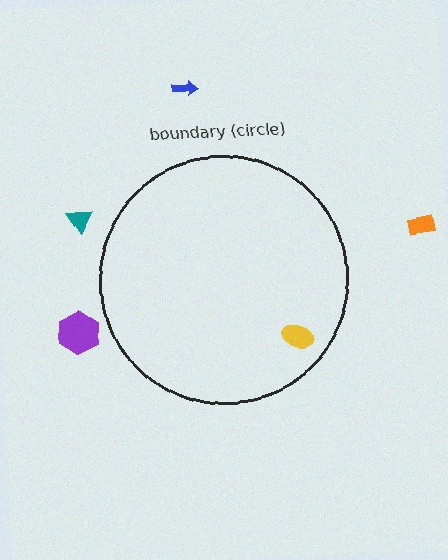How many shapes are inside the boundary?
1 inside, 4 outside.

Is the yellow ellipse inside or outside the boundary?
Inside.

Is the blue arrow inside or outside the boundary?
Outside.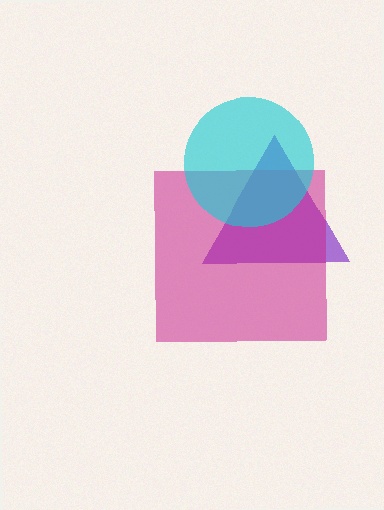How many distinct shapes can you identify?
There are 3 distinct shapes: a purple triangle, a magenta square, a cyan circle.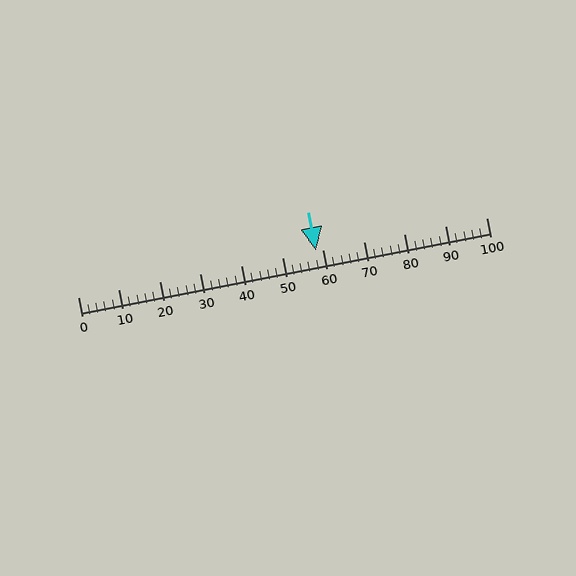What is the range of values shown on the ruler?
The ruler shows values from 0 to 100.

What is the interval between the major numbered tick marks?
The major tick marks are spaced 10 units apart.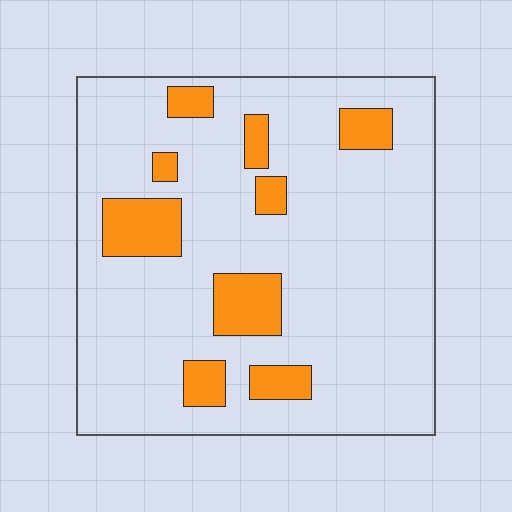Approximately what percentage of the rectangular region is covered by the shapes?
Approximately 15%.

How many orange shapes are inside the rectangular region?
9.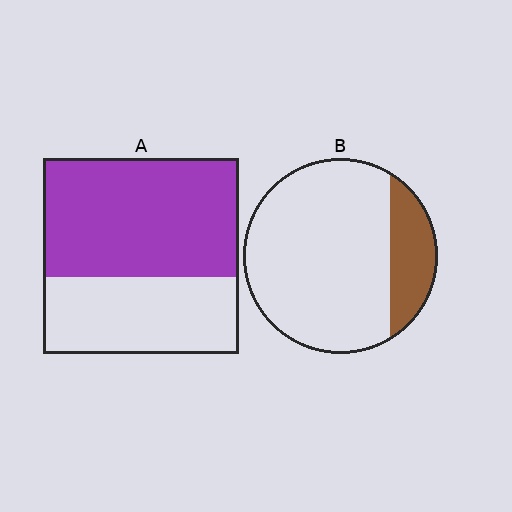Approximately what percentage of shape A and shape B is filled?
A is approximately 60% and B is approximately 20%.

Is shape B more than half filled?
No.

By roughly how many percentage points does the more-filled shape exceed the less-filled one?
By roughly 40 percentage points (A over B).